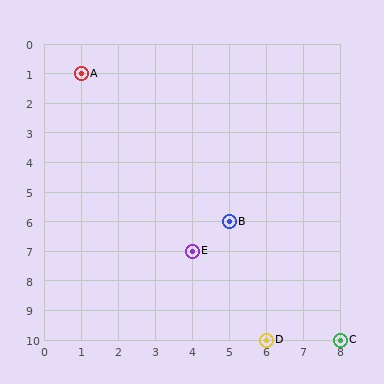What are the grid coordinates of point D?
Point D is at grid coordinates (6, 10).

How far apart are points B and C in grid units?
Points B and C are 3 columns and 4 rows apart (about 5.0 grid units diagonally).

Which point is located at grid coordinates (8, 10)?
Point C is at (8, 10).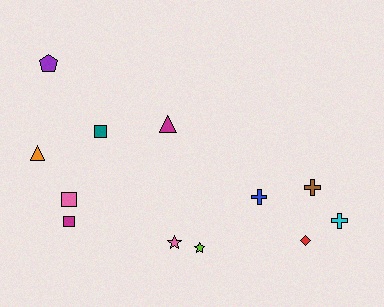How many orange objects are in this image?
There is 1 orange object.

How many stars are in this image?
There are 2 stars.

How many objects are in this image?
There are 12 objects.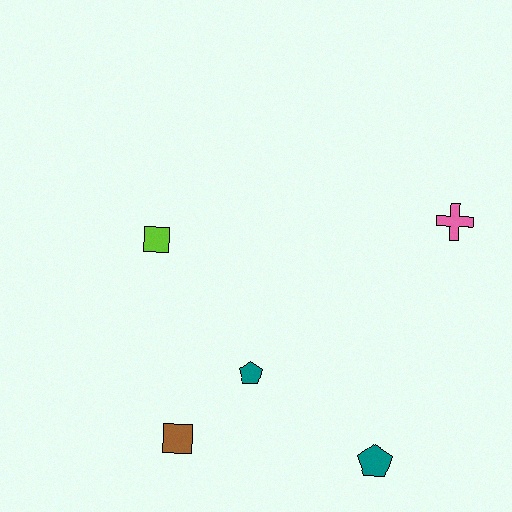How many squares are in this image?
There are 2 squares.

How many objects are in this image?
There are 5 objects.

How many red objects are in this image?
There are no red objects.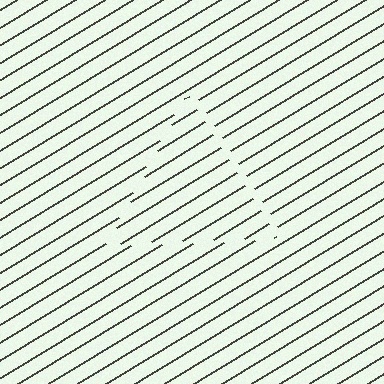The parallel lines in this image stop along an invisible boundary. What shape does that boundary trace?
An illusory triangle. The interior of the shape contains the same grating, shifted by half a period — the contour is defined by the phase discontinuity where line-ends from the inner and outer gratings abut.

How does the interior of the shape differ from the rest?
The interior of the shape contains the same grating, shifted by half a period — the contour is defined by the phase discontinuity where line-ends from the inner and outer gratings abut.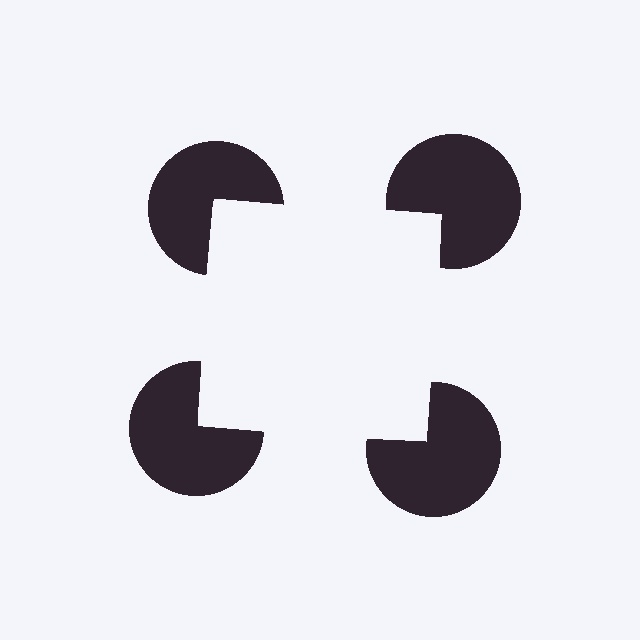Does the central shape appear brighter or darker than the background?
It typically appears slightly brighter than the background, even though no actual brightness change is drawn.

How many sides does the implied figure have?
4 sides.